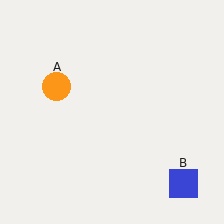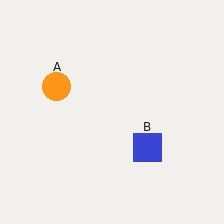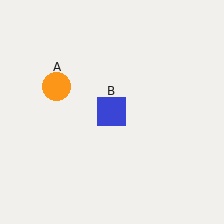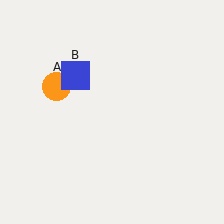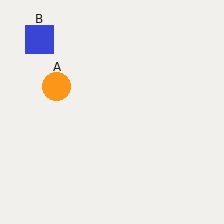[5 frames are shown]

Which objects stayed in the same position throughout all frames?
Orange circle (object A) remained stationary.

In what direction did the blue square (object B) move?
The blue square (object B) moved up and to the left.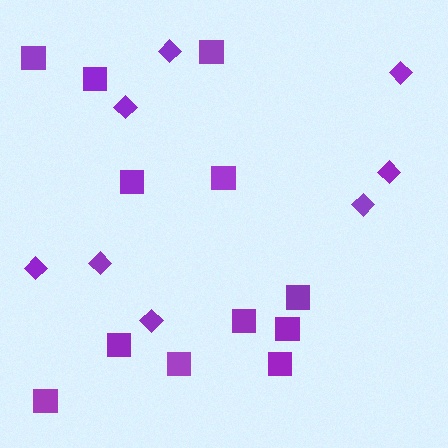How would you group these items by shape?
There are 2 groups: one group of diamonds (8) and one group of squares (12).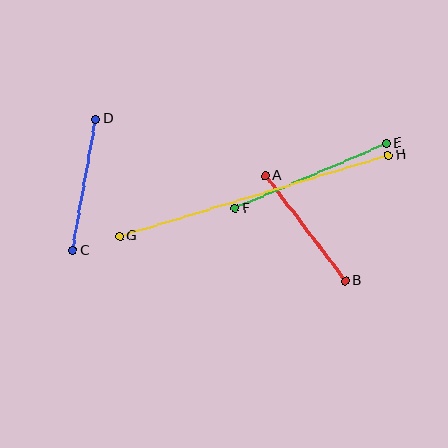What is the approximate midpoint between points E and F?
The midpoint is at approximately (311, 176) pixels.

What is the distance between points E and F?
The distance is approximately 165 pixels.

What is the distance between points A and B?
The distance is approximately 132 pixels.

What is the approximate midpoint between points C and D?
The midpoint is at approximately (84, 185) pixels.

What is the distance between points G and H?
The distance is approximately 281 pixels.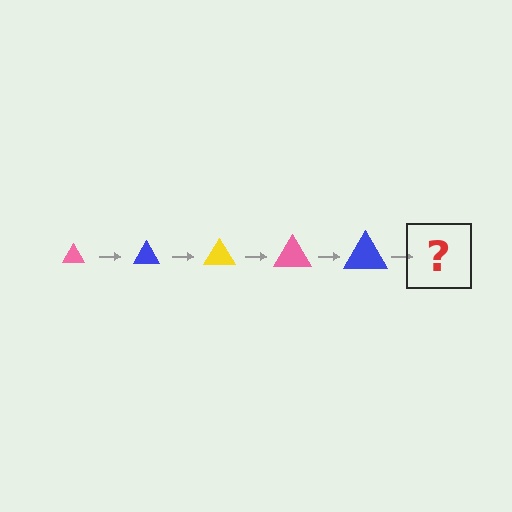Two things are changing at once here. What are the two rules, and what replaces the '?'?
The two rules are that the triangle grows larger each step and the color cycles through pink, blue, and yellow. The '?' should be a yellow triangle, larger than the previous one.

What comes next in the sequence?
The next element should be a yellow triangle, larger than the previous one.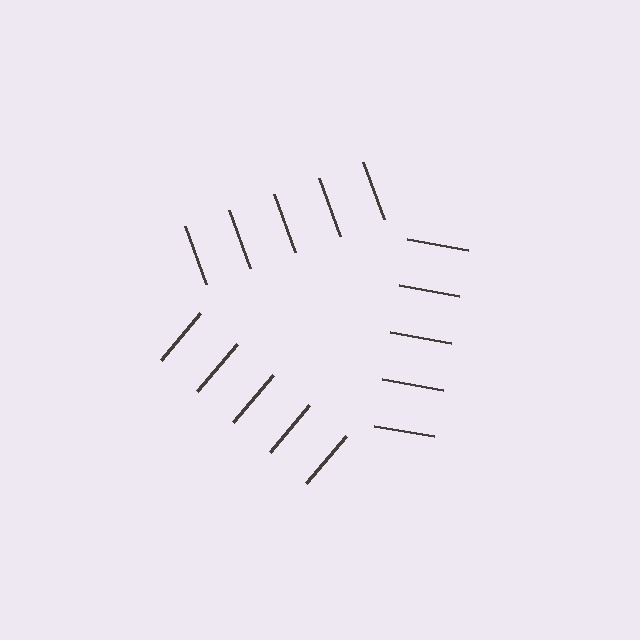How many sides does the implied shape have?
3 sides — the line-ends trace a triangle.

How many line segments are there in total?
15 — 5 along each of the 3 edges.